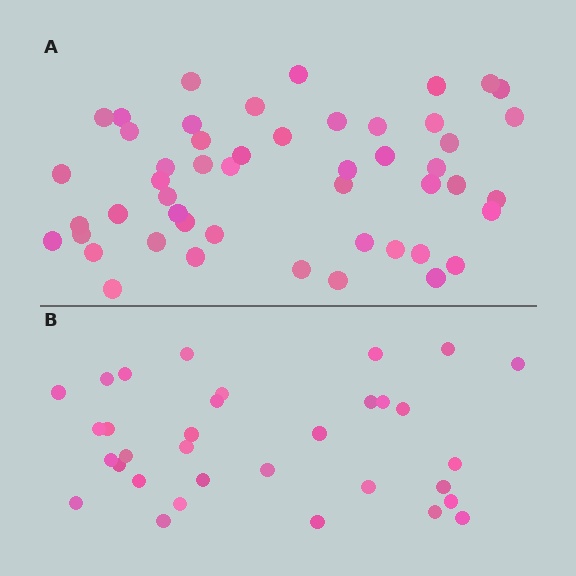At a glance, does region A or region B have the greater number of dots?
Region A (the top region) has more dots.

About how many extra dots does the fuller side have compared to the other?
Region A has approximately 15 more dots than region B.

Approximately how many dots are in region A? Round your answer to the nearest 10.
About 50 dots.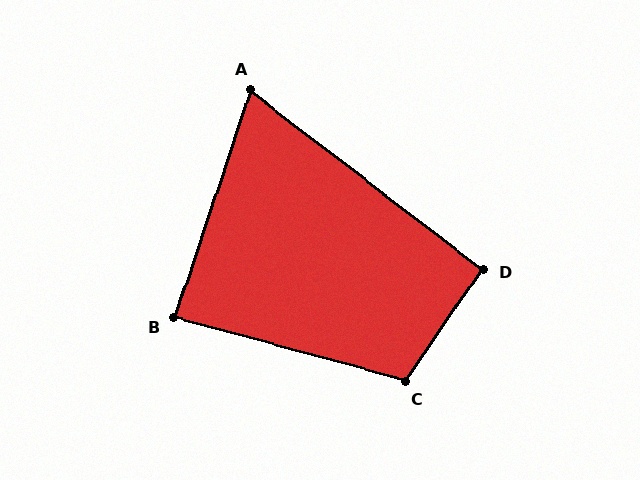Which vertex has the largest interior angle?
C, at approximately 109 degrees.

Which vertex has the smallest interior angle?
A, at approximately 71 degrees.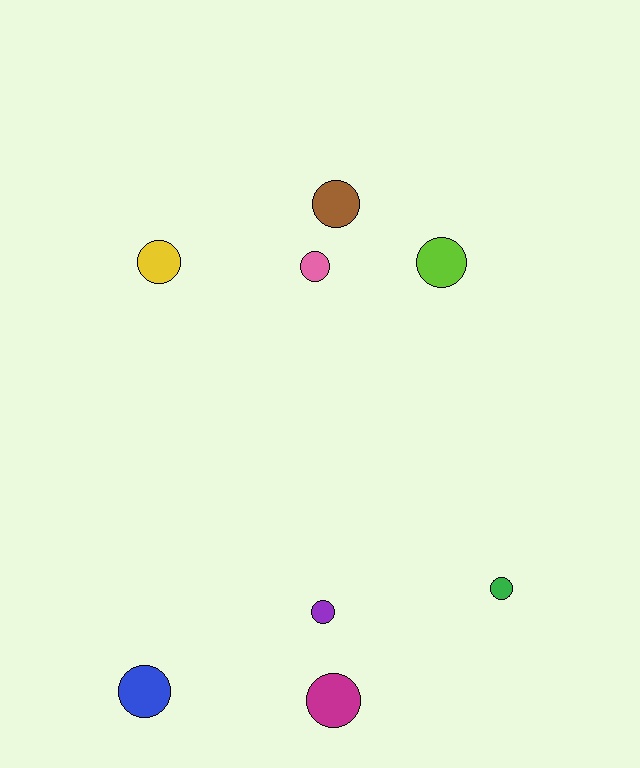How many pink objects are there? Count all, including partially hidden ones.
There is 1 pink object.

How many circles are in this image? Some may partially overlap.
There are 8 circles.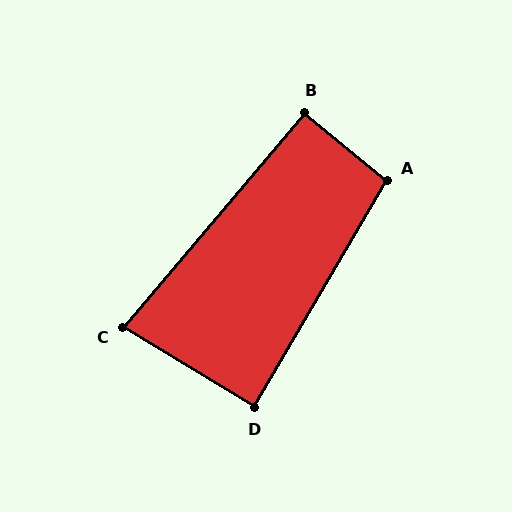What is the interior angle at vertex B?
Approximately 91 degrees (approximately right).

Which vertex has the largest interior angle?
A, at approximately 99 degrees.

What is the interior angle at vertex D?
Approximately 89 degrees (approximately right).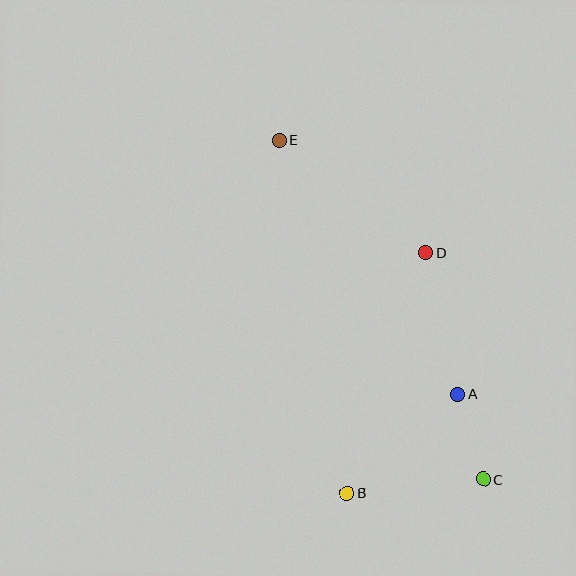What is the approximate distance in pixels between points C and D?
The distance between C and D is approximately 234 pixels.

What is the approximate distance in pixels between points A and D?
The distance between A and D is approximately 145 pixels.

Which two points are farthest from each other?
Points C and E are farthest from each other.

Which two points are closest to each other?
Points A and C are closest to each other.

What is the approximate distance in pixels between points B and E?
The distance between B and E is approximately 360 pixels.